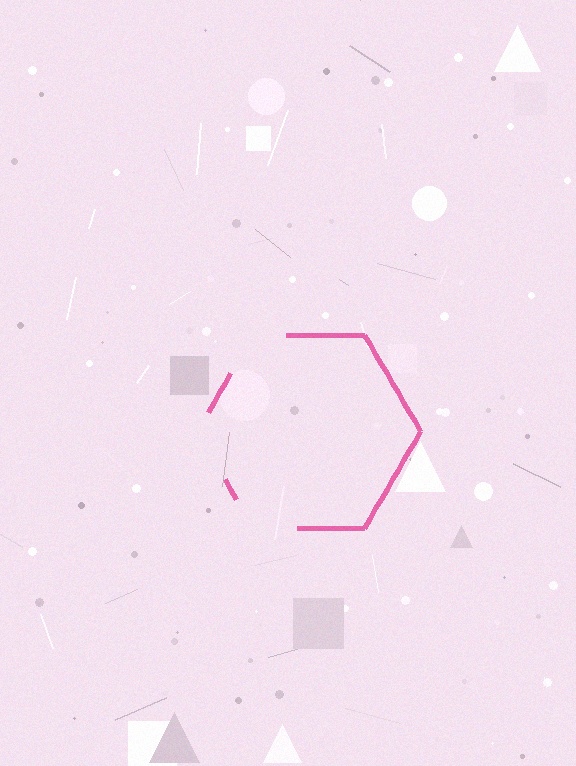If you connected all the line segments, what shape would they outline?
They would outline a hexagon.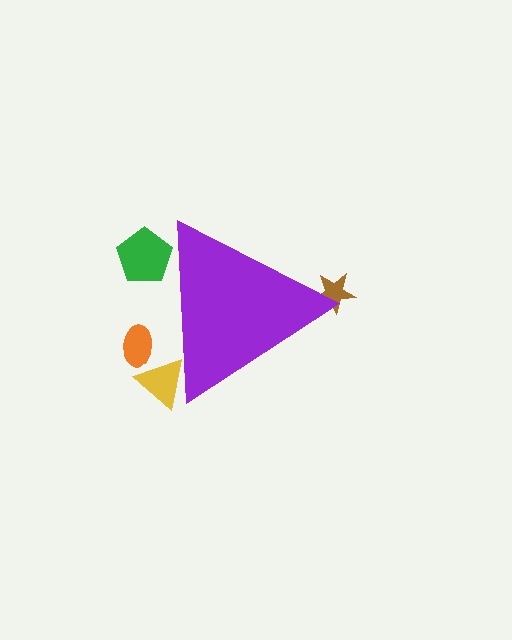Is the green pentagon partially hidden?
Yes, the green pentagon is partially hidden behind the purple triangle.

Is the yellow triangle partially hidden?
Yes, the yellow triangle is partially hidden behind the purple triangle.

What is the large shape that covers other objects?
A purple triangle.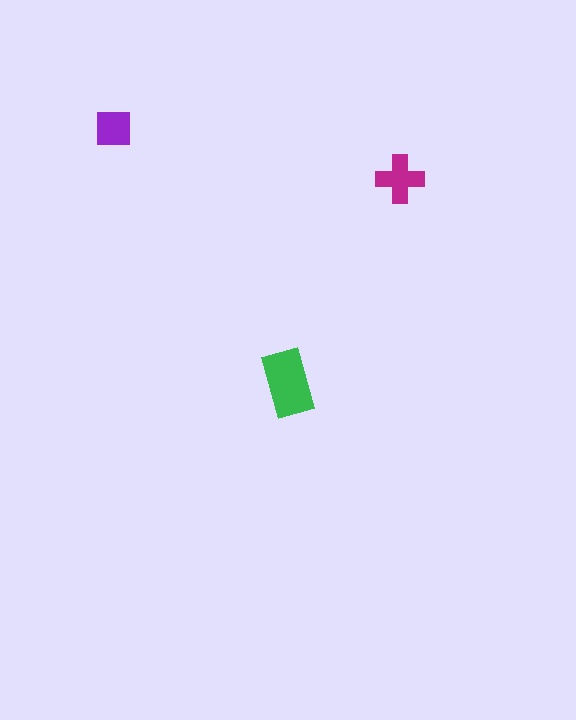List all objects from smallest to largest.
The purple square, the magenta cross, the green rectangle.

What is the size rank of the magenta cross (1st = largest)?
2nd.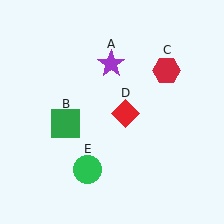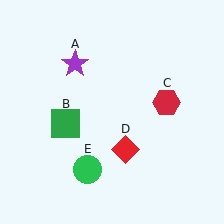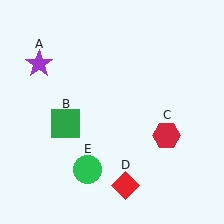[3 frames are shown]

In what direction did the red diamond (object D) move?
The red diamond (object D) moved down.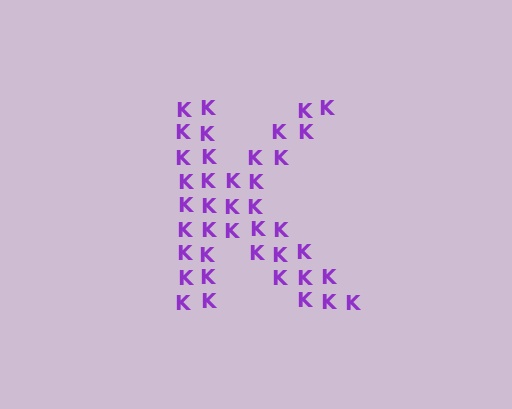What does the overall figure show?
The overall figure shows the letter K.